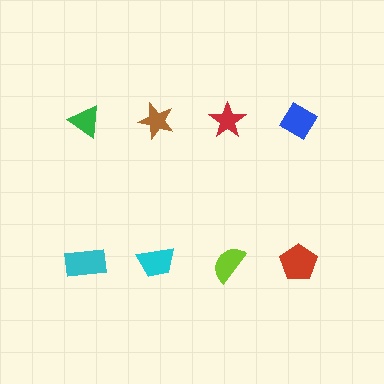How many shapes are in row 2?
4 shapes.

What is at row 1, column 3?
A red star.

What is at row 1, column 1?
A green triangle.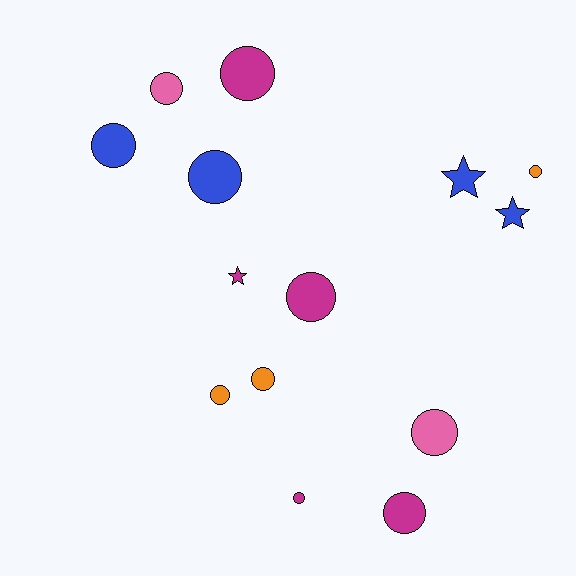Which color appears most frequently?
Magenta, with 5 objects.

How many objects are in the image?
There are 14 objects.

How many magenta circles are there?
There are 4 magenta circles.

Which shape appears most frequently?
Circle, with 11 objects.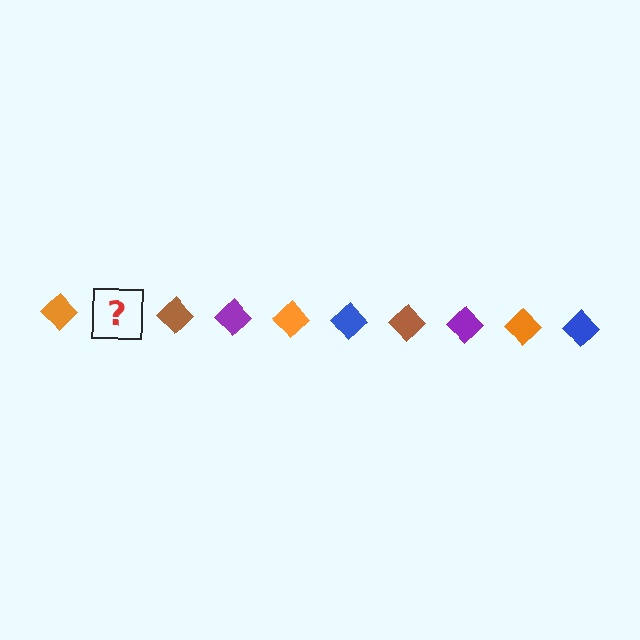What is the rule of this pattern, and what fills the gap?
The rule is that the pattern cycles through orange, blue, brown, purple diamonds. The gap should be filled with a blue diamond.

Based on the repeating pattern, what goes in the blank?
The blank should be a blue diamond.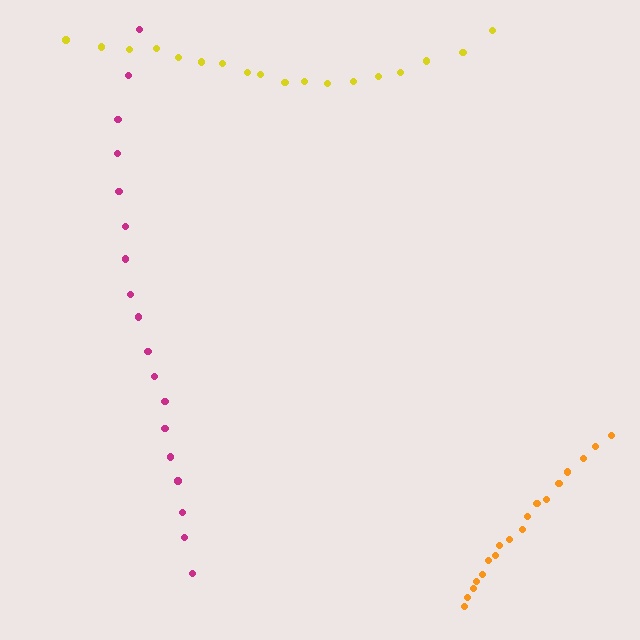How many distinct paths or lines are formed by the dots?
There are 3 distinct paths.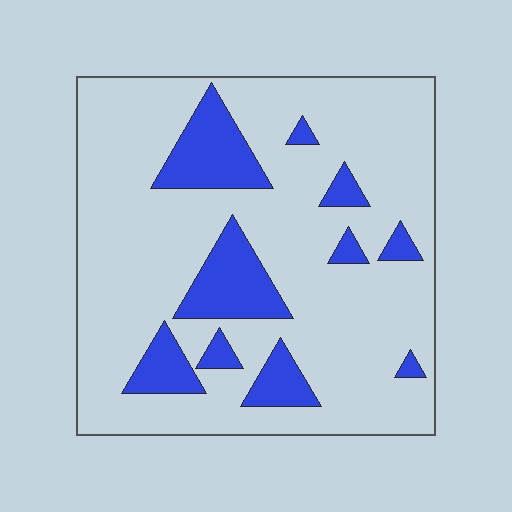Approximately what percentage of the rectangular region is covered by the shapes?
Approximately 20%.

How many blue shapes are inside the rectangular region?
10.